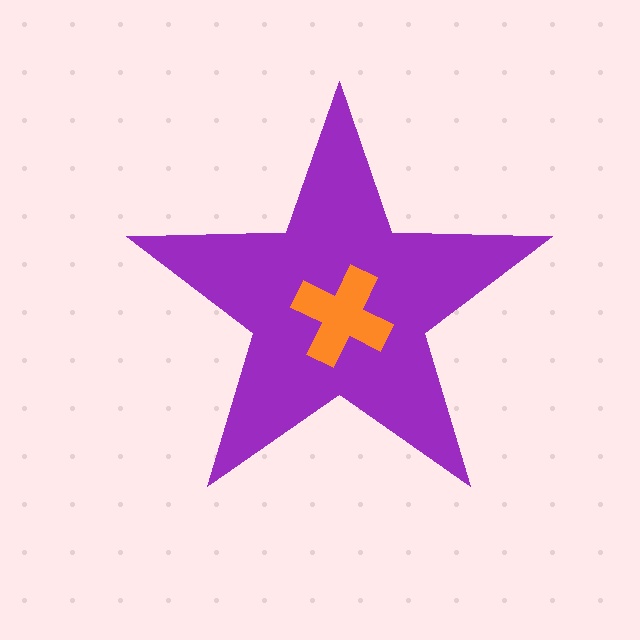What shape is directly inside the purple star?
The orange cross.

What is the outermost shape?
The purple star.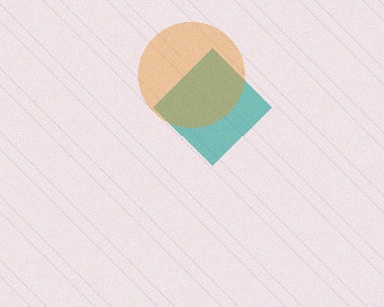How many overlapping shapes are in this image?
There are 2 overlapping shapes in the image.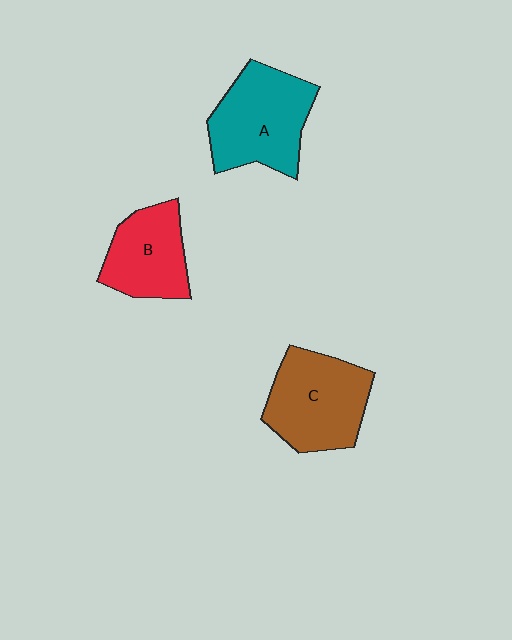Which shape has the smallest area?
Shape B (red).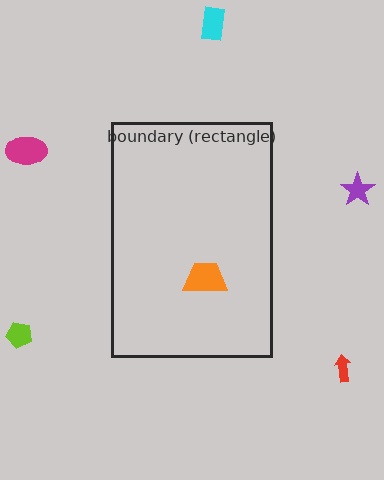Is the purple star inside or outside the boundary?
Outside.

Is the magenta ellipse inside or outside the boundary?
Outside.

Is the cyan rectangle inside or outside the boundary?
Outside.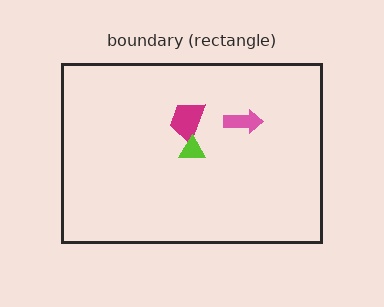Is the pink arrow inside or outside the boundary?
Inside.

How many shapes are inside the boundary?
3 inside, 0 outside.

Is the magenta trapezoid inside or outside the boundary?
Inside.